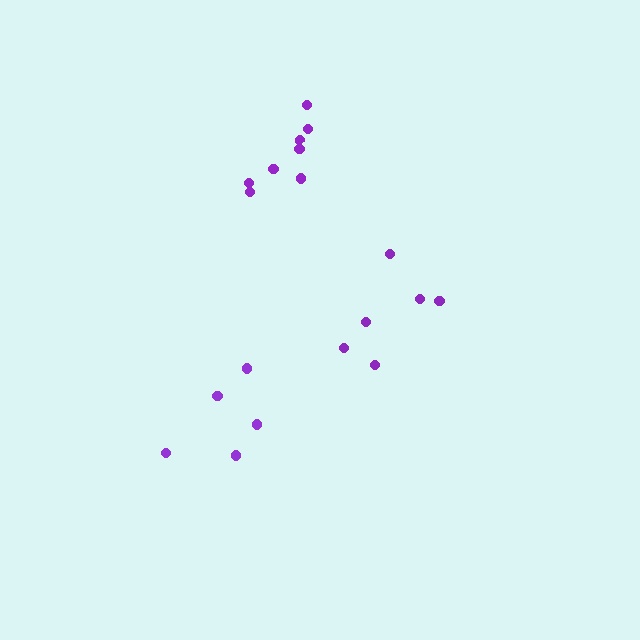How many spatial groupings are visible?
There are 3 spatial groupings.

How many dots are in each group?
Group 1: 5 dots, Group 2: 6 dots, Group 3: 8 dots (19 total).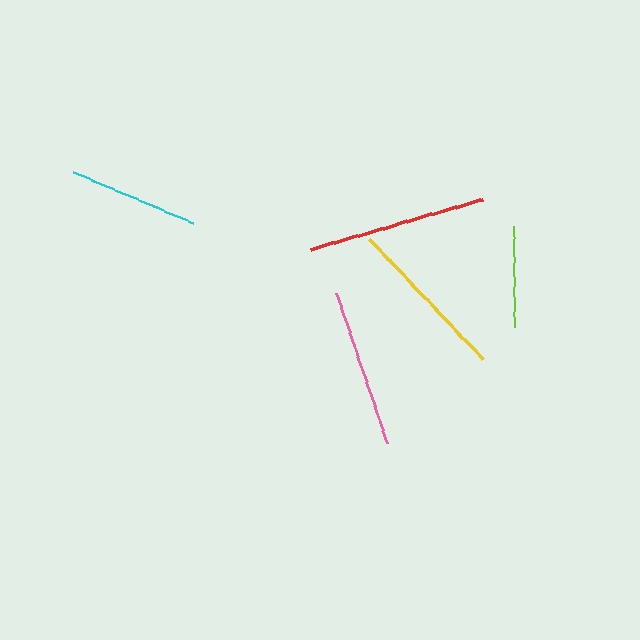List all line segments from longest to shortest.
From longest to shortest: red, yellow, pink, cyan, lime.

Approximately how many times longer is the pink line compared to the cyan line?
The pink line is approximately 1.2 times the length of the cyan line.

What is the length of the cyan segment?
The cyan segment is approximately 130 pixels long.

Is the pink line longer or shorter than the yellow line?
The yellow line is longer than the pink line.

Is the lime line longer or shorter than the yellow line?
The yellow line is longer than the lime line.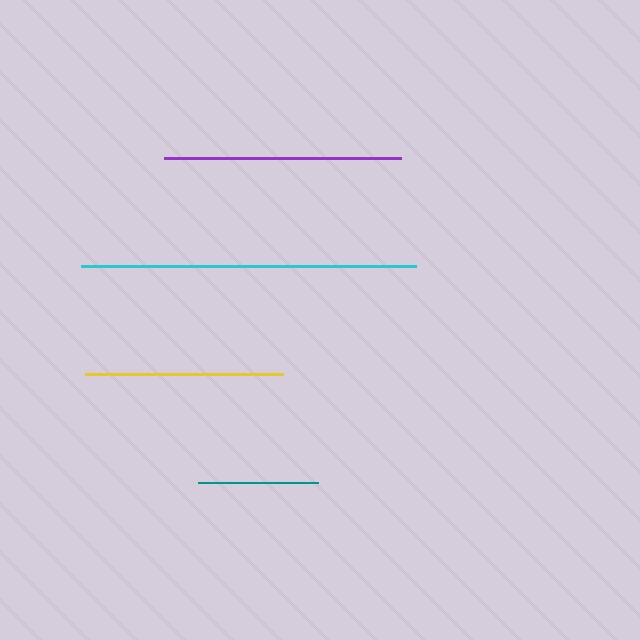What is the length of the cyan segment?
The cyan segment is approximately 335 pixels long.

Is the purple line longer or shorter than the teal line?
The purple line is longer than the teal line.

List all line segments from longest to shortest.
From longest to shortest: cyan, purple, yellow, teal.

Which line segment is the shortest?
The teal line is the shortest at approximately 120 pixels.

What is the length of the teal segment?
The teal segment is approximately 120 pixels long.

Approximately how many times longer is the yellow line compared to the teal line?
The yellow line is approximately 1.7 times the length of the teal line.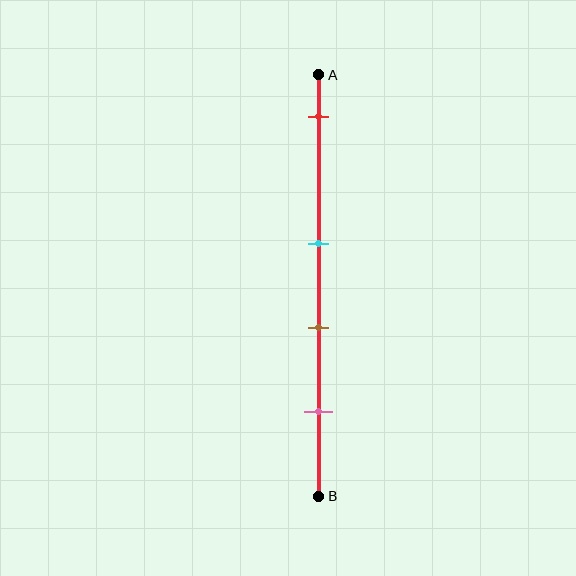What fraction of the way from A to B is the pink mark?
The pink mark is approximately 80% (0.8) of the way from A to B.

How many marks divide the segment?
There are 4 marks dividing the segment.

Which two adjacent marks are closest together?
The cyan and brown marks are the closest adjacent pair.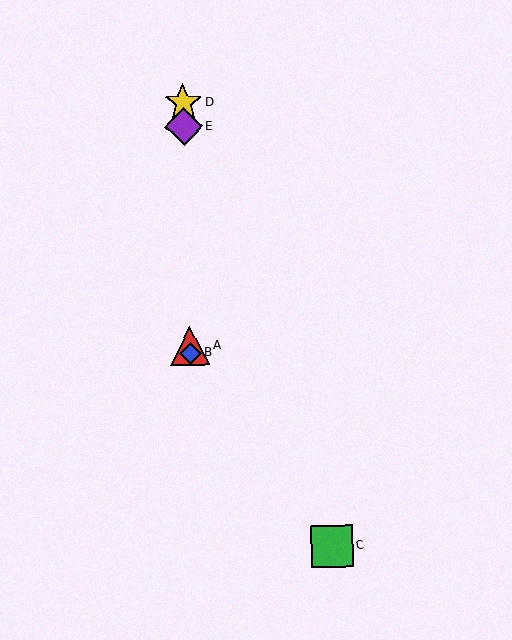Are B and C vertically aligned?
No, B is at x≈190 and C is at x≈332.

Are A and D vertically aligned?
Yes, both are at x≈190.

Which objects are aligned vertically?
Objects A, B, D, E are aligned vertically.